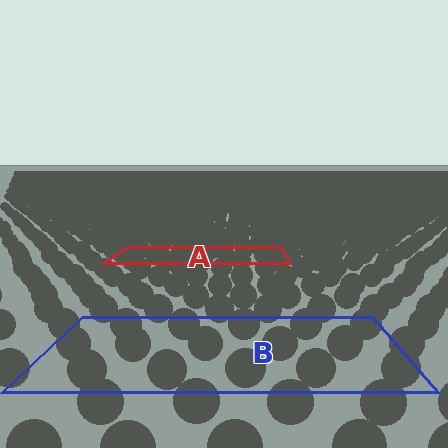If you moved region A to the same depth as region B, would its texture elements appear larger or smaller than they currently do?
They would appear larger. At a closer depth, the same texture elements are projected at a bigger on-screen size.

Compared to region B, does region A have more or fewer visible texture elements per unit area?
Region A has more texture elements per unit area — they are packed more densely because it is farther away.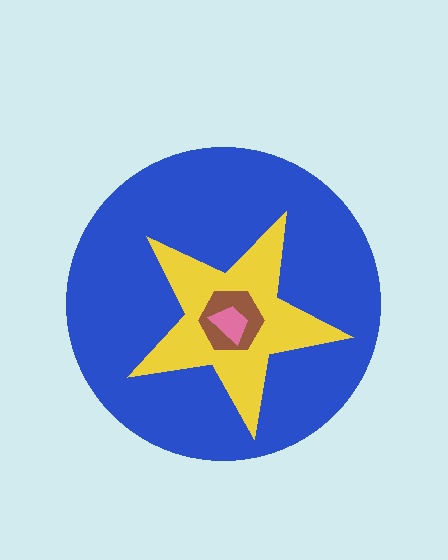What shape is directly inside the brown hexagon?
The pink trapezoid.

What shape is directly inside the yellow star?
The brown hexagon.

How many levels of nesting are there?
4.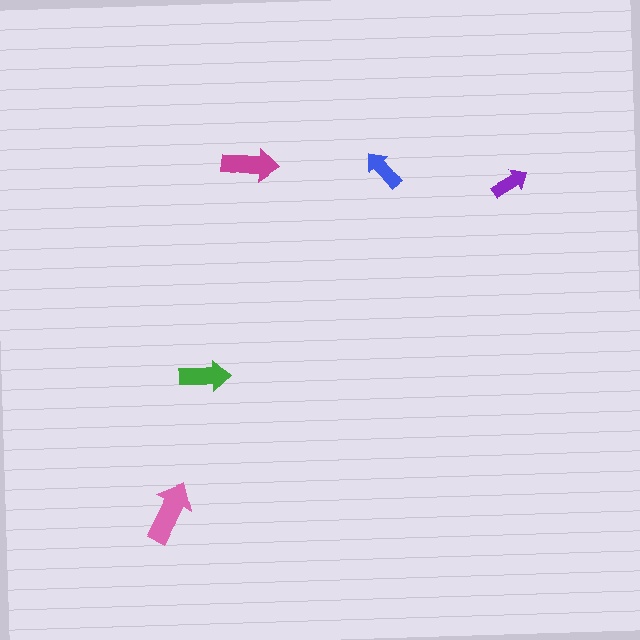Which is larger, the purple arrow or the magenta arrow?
The magenta one.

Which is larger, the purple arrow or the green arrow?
The green one.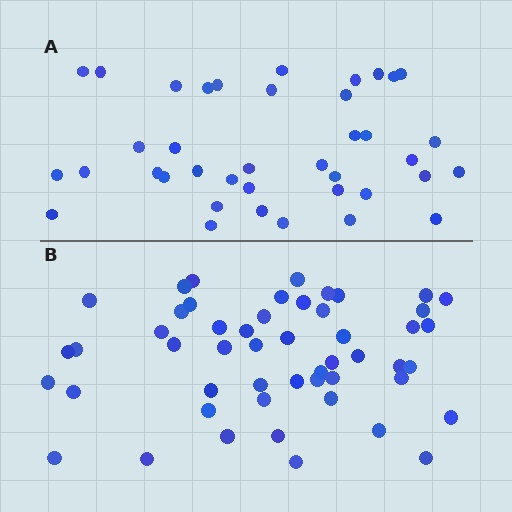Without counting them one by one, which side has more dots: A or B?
Region B (the bottom region) has more dots.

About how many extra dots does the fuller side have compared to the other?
Region B has roughly 12 or so more dots than region A.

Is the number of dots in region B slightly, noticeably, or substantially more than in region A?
Region B has noticeably more, but not dramatically so. The ratio is roughly 1.3 to 1.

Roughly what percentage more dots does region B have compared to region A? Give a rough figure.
About 30% more.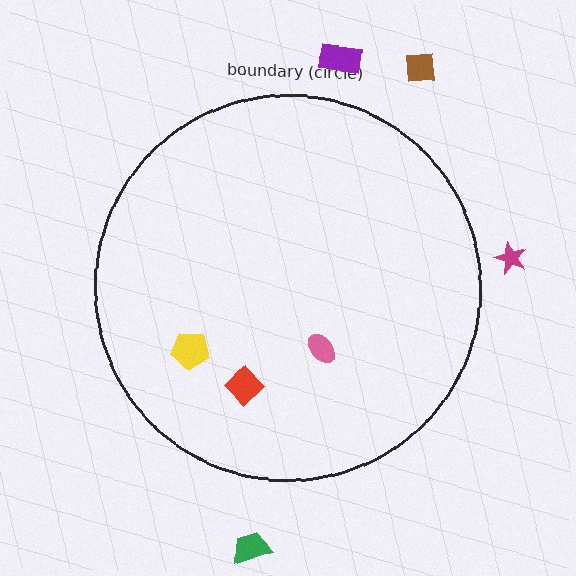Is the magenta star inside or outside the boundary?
Outside.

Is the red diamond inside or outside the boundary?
Inside.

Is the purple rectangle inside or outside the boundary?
Outside.